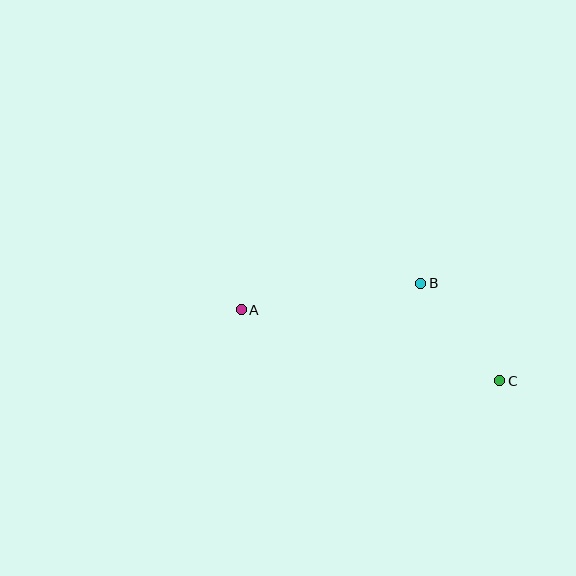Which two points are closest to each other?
Points B and C are closest to each other.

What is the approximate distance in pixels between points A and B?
The distance between A and B is approximately 181 pixels.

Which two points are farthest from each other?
Points A and C are farthest from each other.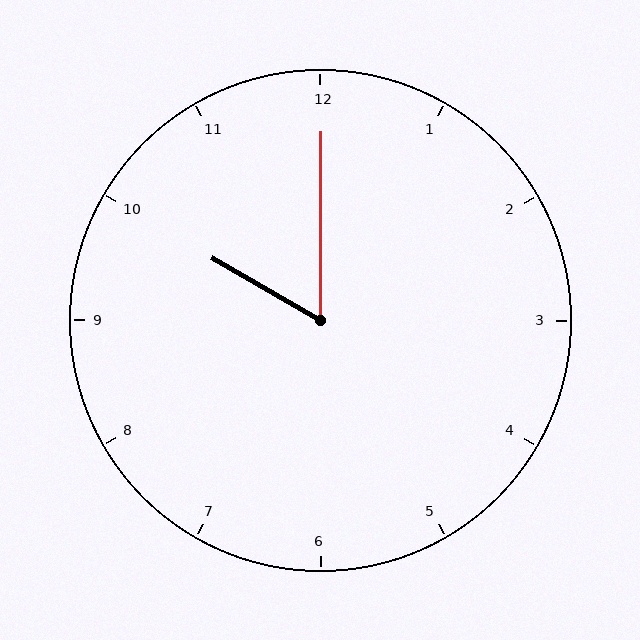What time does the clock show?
10:00.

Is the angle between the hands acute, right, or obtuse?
It is acute.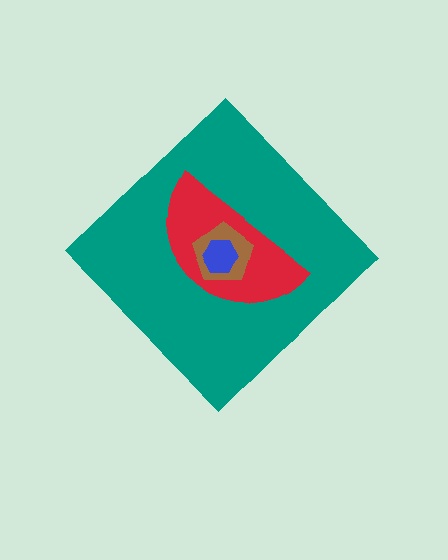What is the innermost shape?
The blue hexagon.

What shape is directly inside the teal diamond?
The red semicircle.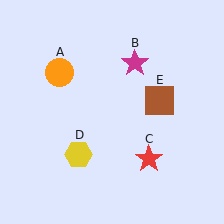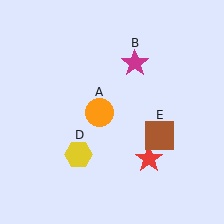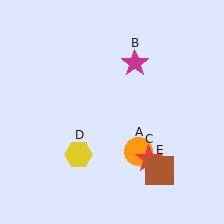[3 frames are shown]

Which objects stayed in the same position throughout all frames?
Magenta star (object B) and red star (object C) and yellow hexagon (object D) remained stationary.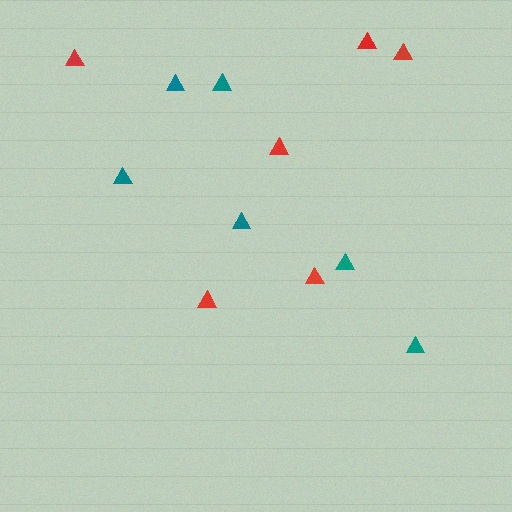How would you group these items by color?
There are 2 groups: one group of red triangles (6) and one group of teal triangles (6).